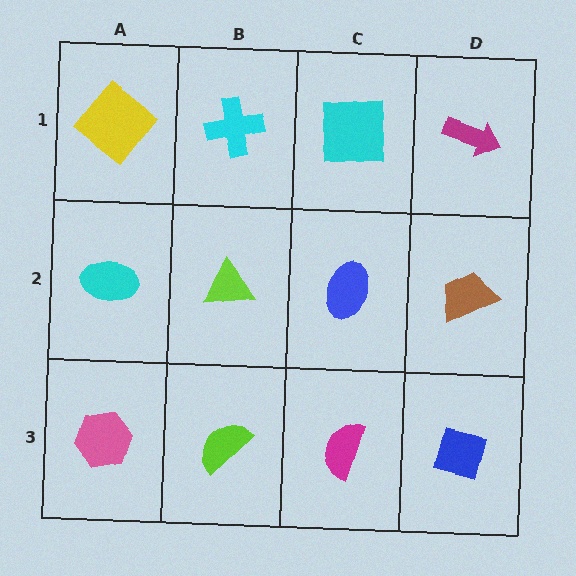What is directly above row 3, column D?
A brown trapezoid.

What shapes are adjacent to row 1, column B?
A lime triangle (row 2, column B), a yellow diamond (row 1, column A), a cyan square (row 1, column C).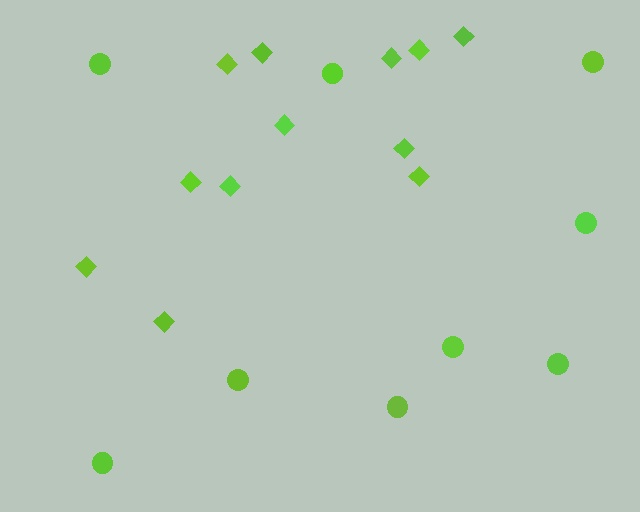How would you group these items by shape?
There are 2 groups: one group of circles (9) and one group of diamonds (12).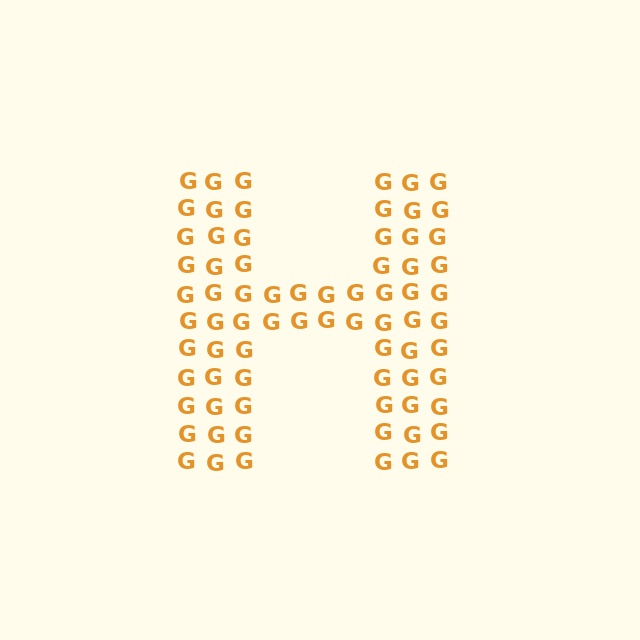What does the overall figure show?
The overall figure shows the letter H.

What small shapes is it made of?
It is made of small letter G's.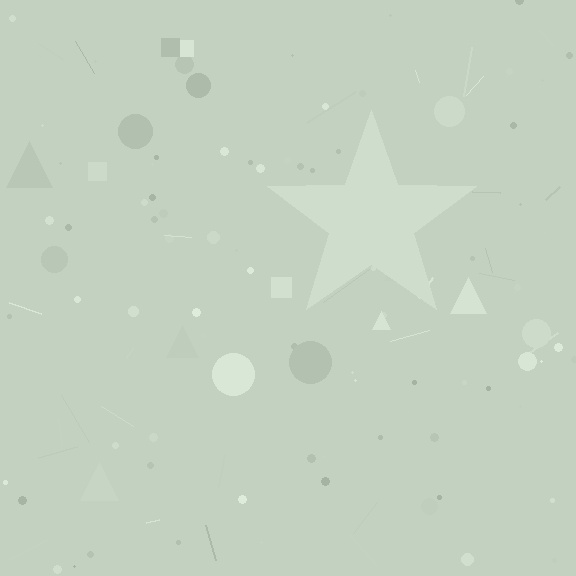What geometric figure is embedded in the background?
A star is embedded in the background.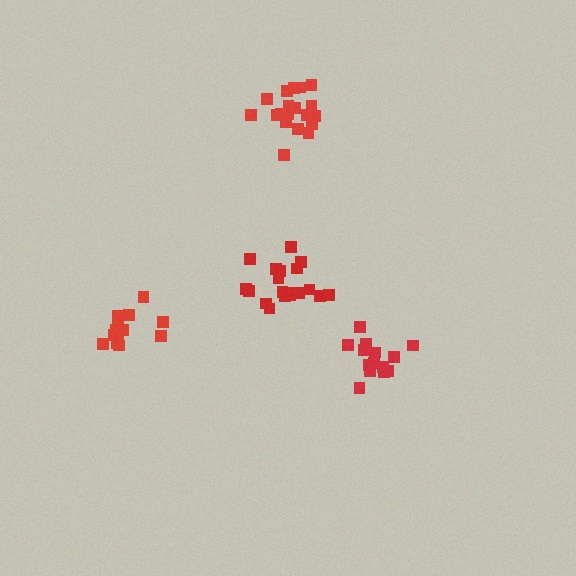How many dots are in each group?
Group 1: 19 dots, Group 2: 19 dots, Group 3: 14 dots, Group 4: 14 dots (66 total).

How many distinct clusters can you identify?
There are 4 distinct clusters.